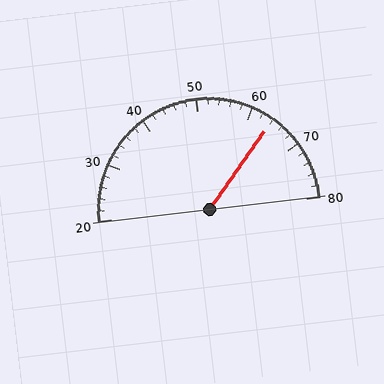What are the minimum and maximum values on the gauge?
The gauge ranges from 20 to 80.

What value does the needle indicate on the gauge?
The needle indicates approximately 64.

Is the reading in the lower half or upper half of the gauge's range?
The reading is in the upper half of the range (20 to 80).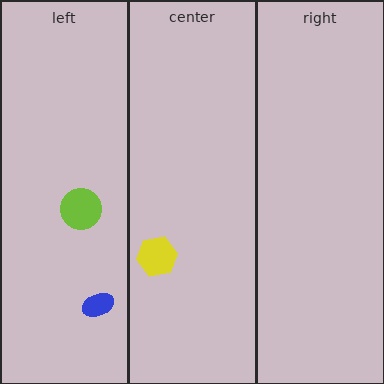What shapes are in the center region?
The yellow hexagon.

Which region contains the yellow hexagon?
The center region.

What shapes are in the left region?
The lime circle, the blue ellipse.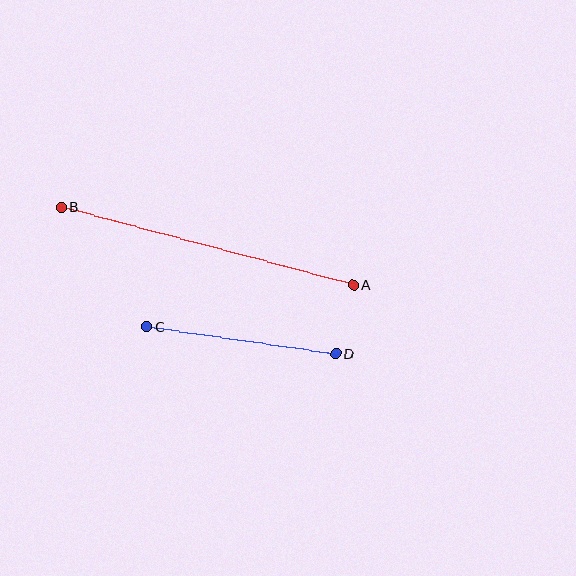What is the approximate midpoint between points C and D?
The midpoint is at approximately (241, 340) pixels.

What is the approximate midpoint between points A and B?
The midpoint is at approximately (207, 246) pixels.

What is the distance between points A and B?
The distance is approximately 303 pixels.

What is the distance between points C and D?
The distance is approximately 191 pixels.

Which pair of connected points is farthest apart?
Points A and B are farthest apart.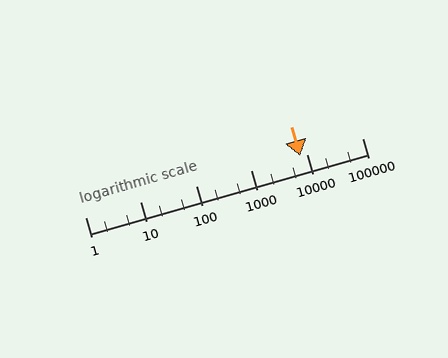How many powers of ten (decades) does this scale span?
The scale spans 5 decades, from 1 to 100000.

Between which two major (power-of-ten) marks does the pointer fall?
The pointer is between 1000 and 10000.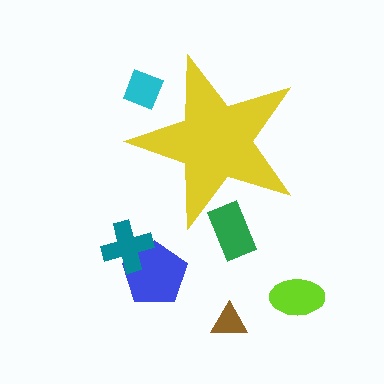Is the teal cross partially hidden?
No, the teal cross is fully visible.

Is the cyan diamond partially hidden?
Yes, the cyan diamond is partially hidden behind the yellow star.